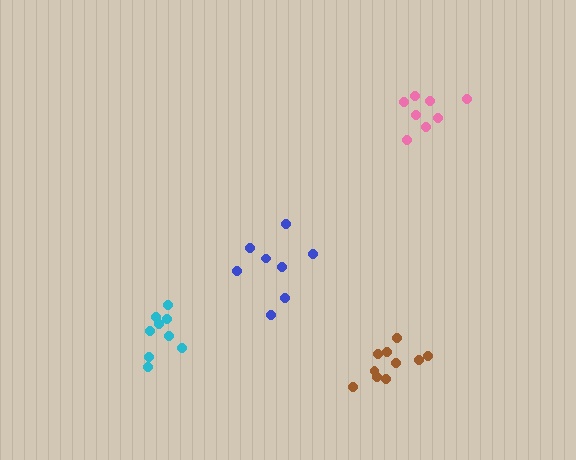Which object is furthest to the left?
The cyan cluster is leftmost.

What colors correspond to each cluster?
The clusters are colored: pink, blue, brown, cyan.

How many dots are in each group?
Group 1: 8 dots, Group 2: 8 dots, Group 3: 10 dots, Group 4: 9 dots (35 total).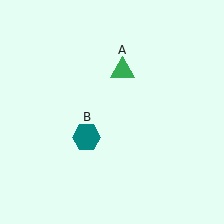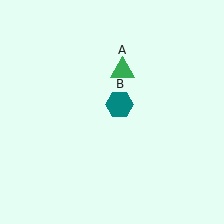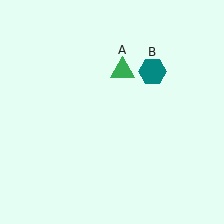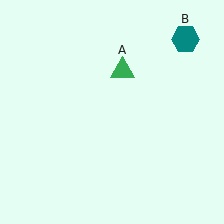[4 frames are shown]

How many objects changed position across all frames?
1 object changed position: teal hexagon (object B).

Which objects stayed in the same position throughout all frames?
Green triangle (object A) remained stationary.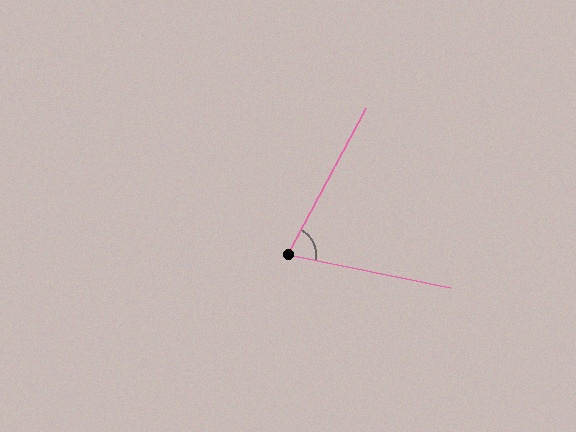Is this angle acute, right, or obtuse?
It is acute.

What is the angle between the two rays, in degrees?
Approximately 73 degrees.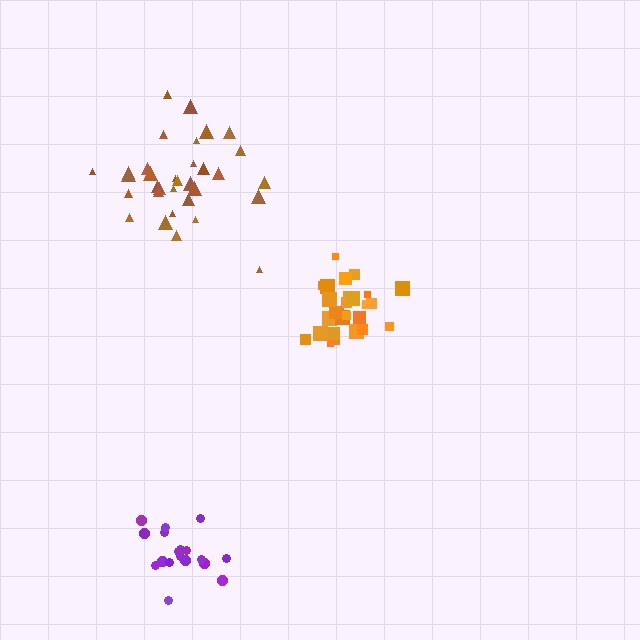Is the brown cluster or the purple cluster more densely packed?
Purple.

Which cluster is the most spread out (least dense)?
Brown.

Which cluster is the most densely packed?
Orange.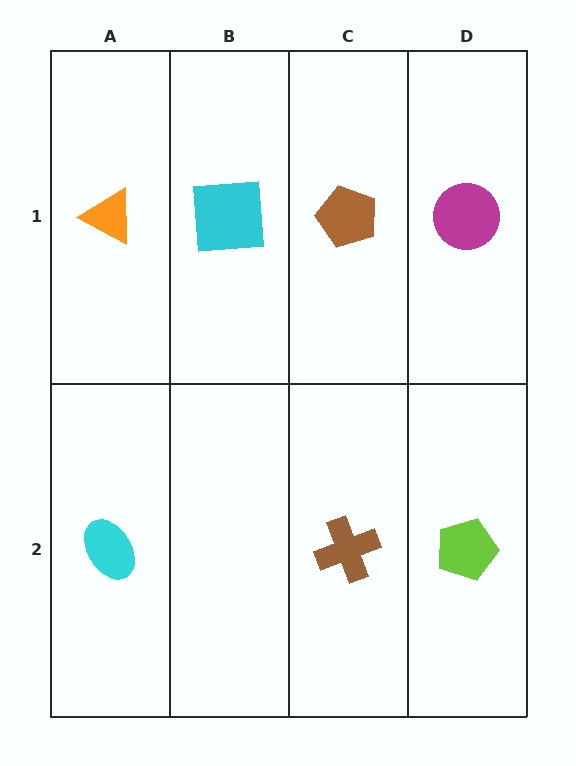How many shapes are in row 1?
4 shapes.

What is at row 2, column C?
A brown cross.